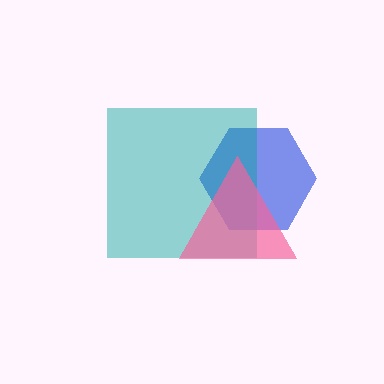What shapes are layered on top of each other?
The layered shapes are: a blue hexagon, a teal square, a pink triangle.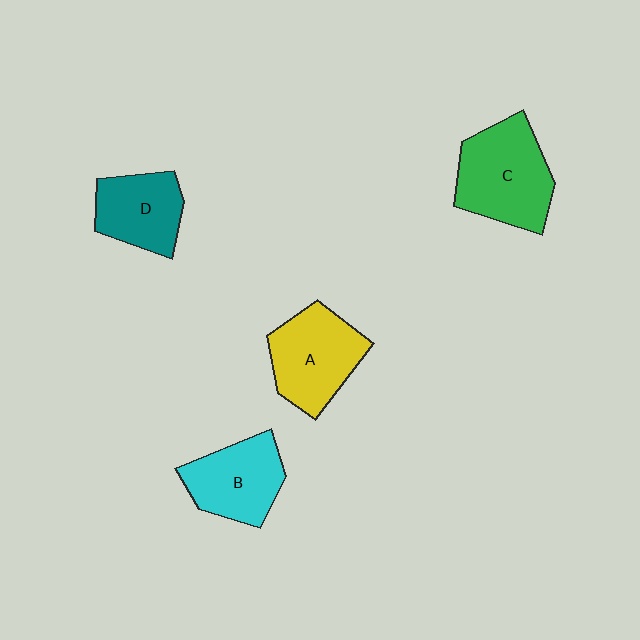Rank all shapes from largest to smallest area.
From largest to smallest: C (green), A (yellow), B (cyan), D (teal).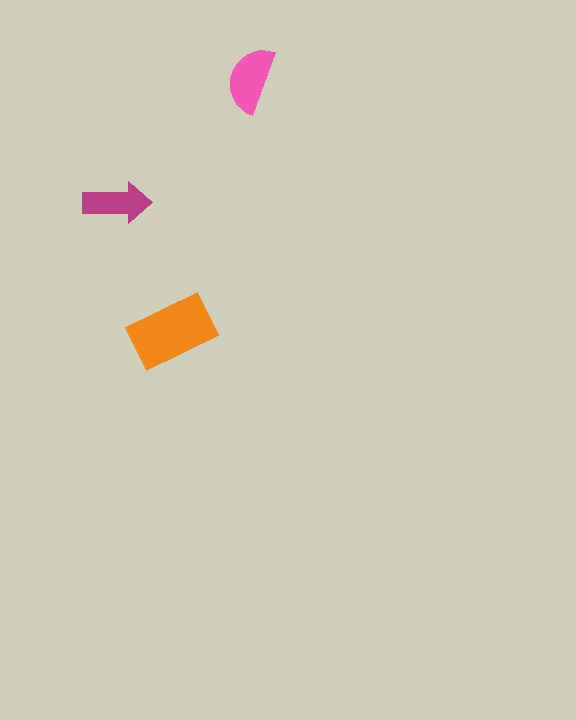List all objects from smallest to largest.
The magenta arrow, the pink semicircle, the orange rectangle.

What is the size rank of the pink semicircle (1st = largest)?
2nd.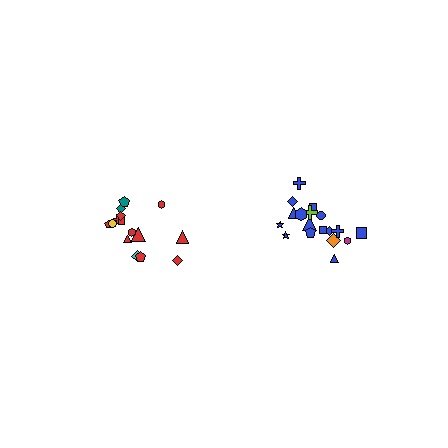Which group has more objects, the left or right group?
The right group.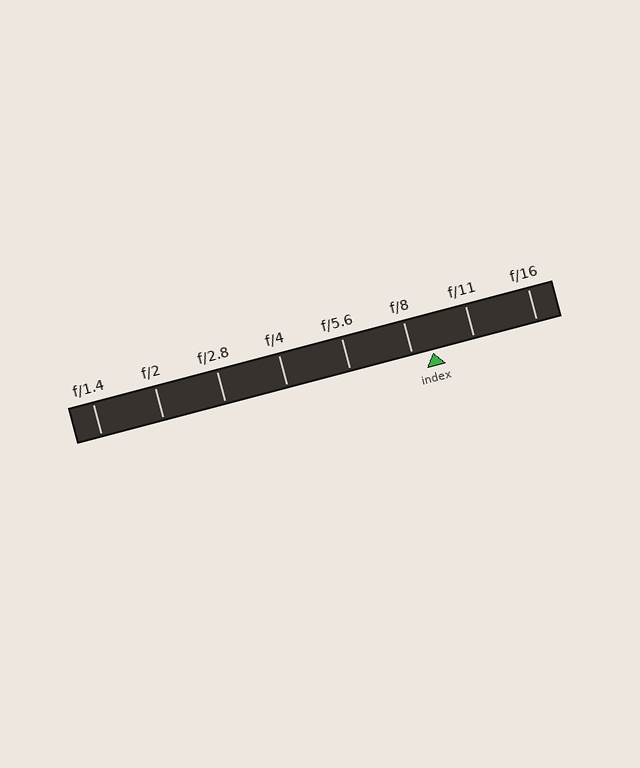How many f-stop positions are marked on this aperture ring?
There are 8 f-stop positions marked.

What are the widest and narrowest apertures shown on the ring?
The widest aperture shown is f/1.4 and the narrowest is f/16.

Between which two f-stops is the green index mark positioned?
The index mark is between f/8 and f/11.